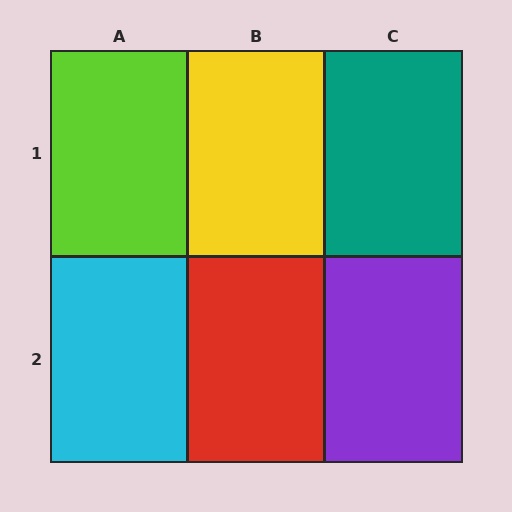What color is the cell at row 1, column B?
Yellow.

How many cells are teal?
1 cell is teal.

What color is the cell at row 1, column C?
Teal.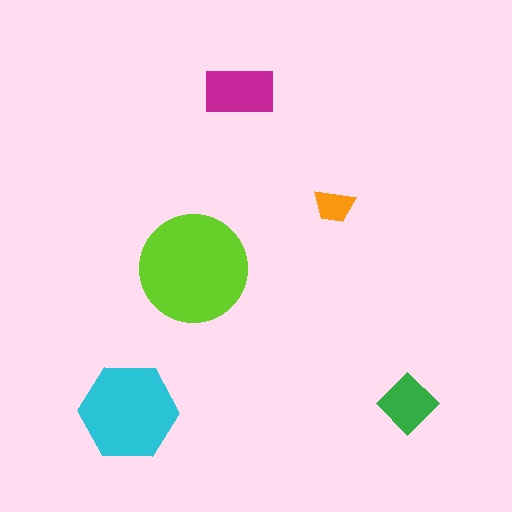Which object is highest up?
The magenta rectangle is topmost.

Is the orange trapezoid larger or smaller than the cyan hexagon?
Smaller.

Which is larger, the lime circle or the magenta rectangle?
The lime circle.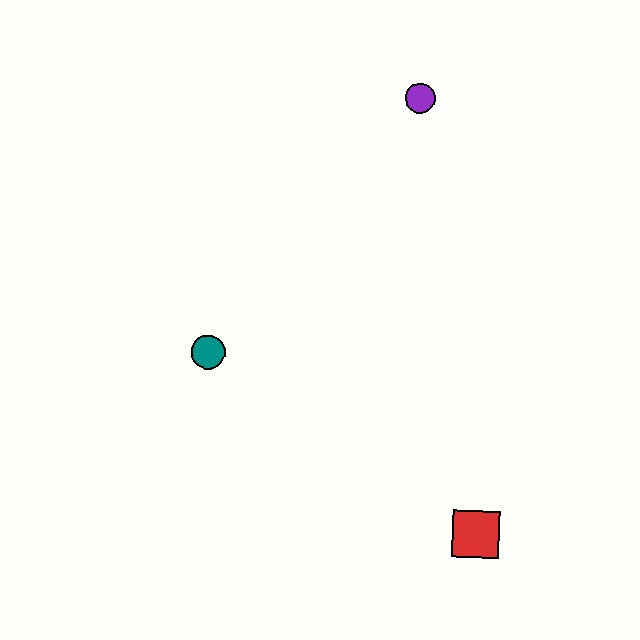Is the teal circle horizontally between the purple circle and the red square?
No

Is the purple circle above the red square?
Yes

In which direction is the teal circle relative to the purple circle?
The teal circle is below the purple circle.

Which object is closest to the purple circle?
The teal circle is closest to the purple circle.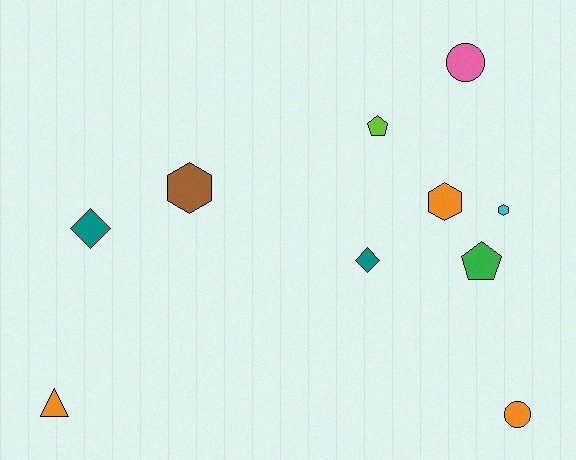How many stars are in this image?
There are no stars.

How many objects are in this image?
There are 10 objects.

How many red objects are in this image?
There are no red objects.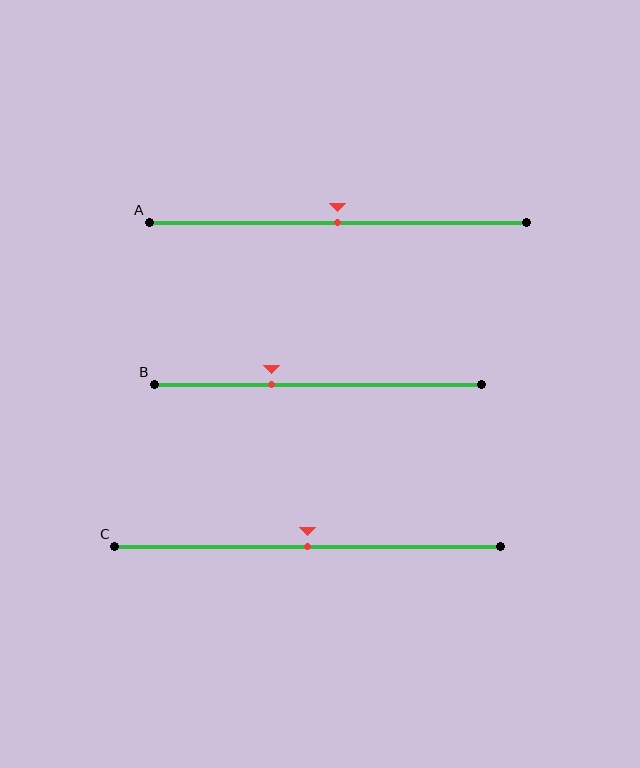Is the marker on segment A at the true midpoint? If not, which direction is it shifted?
Yes, the marker on segment A is at the true midpoint.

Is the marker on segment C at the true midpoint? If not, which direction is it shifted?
Yes, the marker on segment C is at the true midpoint.